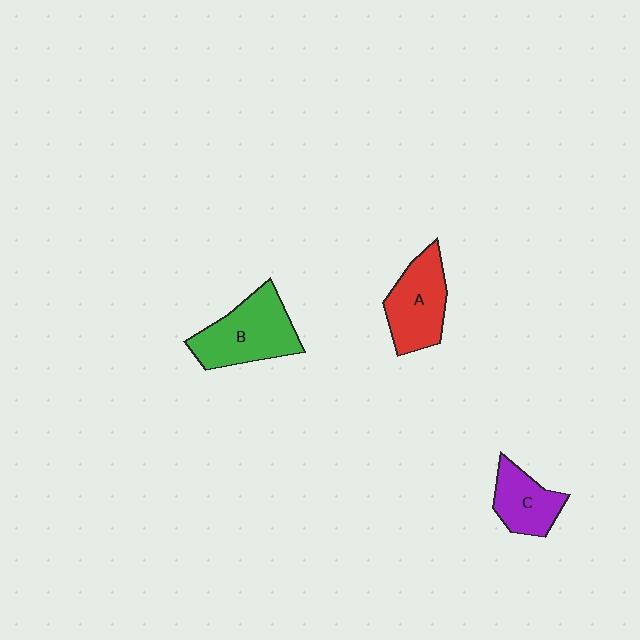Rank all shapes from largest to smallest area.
From largest to smallest: B (green), A (red), C (purple).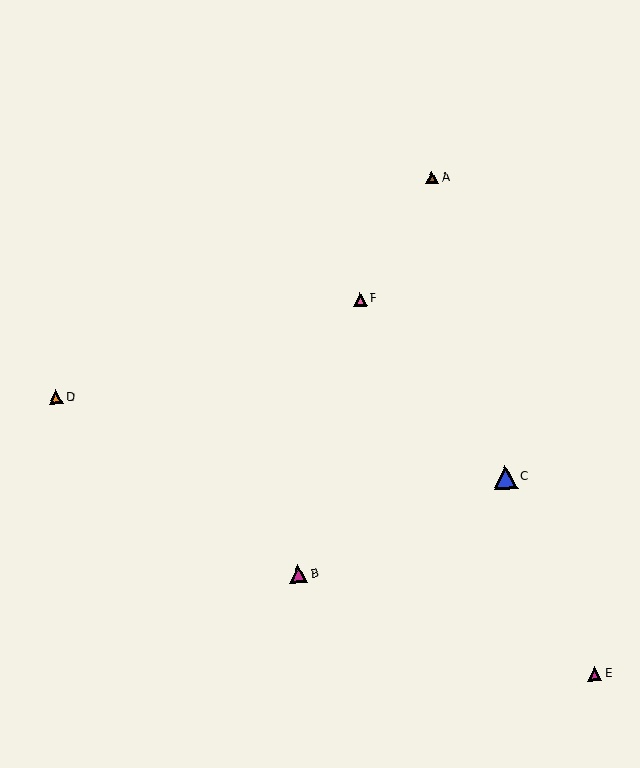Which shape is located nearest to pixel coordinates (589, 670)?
The magenta triangle (labeled E) at (595, 674) is nearest to that location.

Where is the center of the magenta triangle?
The center of the magenta triangle is at (298, 574).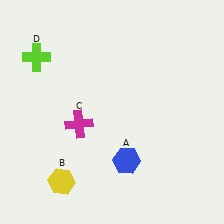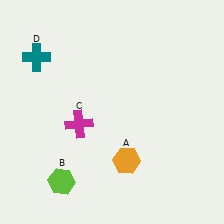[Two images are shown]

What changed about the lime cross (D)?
In Image 1, D is lime. In Image 2, it changed to teal.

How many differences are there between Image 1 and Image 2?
There are 3 differences between the two images.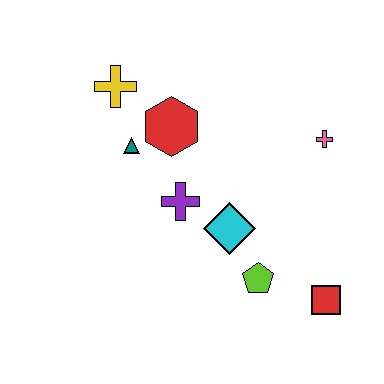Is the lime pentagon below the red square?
No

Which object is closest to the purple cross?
The cyan diamond is closest to the purple cross.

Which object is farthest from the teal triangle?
The red square is farthest from the teal triangle.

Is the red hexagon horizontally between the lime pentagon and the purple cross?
No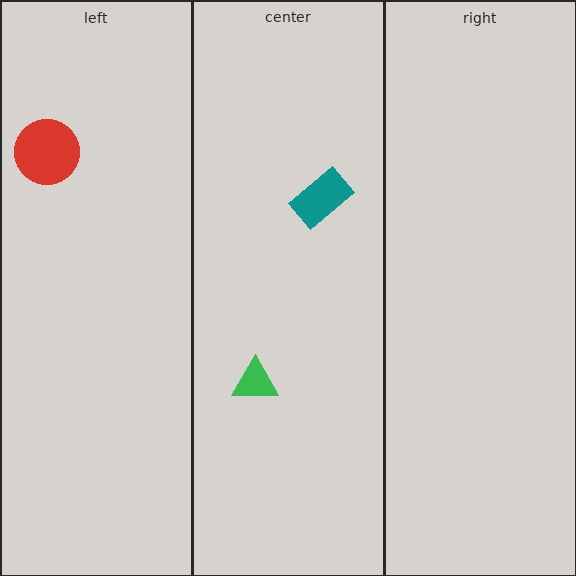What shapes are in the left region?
The red circle.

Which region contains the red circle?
The left region.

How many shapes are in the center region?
2.